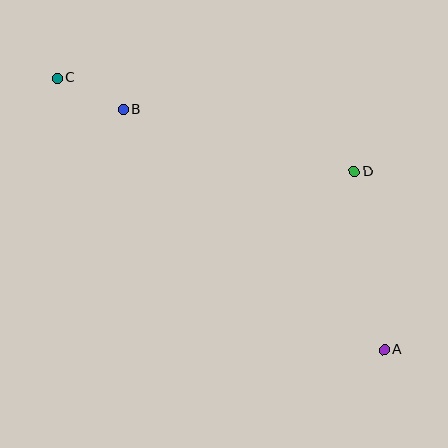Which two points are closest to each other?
Points B and C are closest to each other.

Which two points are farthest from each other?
Points A and C are farthest from each other.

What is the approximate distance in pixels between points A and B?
The distance between A and B is approximately 355 pixels.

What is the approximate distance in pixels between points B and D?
The distance between B and D is approximately 239 pixels.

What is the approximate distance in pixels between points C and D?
The distance between C and D is approximately 311 pixels.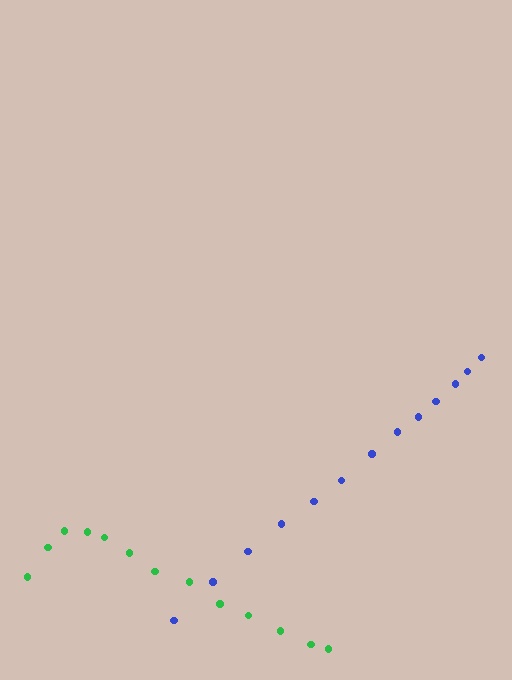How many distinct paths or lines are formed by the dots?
There are 2 distinct paths.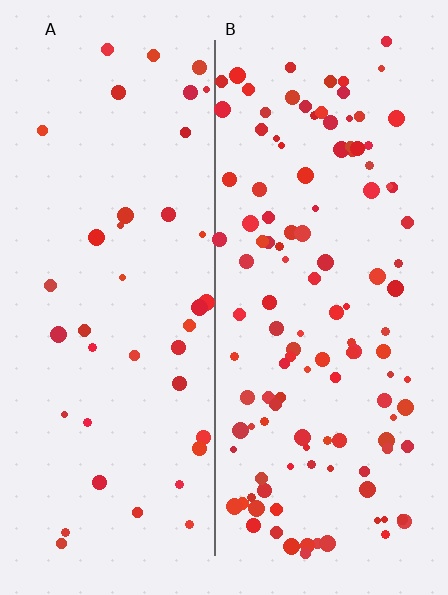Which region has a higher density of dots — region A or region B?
B (the right).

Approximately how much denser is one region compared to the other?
Approximately 3.0× — region B over region A.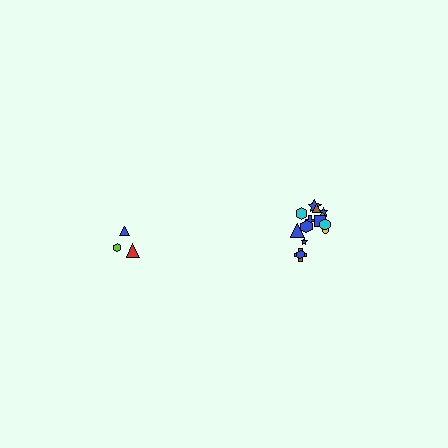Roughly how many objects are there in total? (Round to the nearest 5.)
Roughly 20 objects in total.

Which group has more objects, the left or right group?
The right group.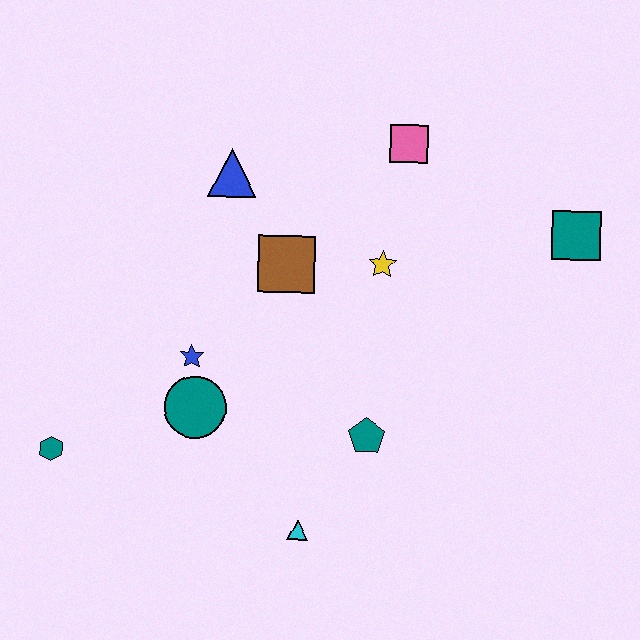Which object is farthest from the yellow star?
The teal hexagon is farthest from the yellow star.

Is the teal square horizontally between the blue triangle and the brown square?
No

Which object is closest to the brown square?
The yellow star is closest to the brown square.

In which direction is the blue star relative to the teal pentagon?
The blue star is to the left of the teal pentagon.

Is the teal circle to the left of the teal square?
Yes